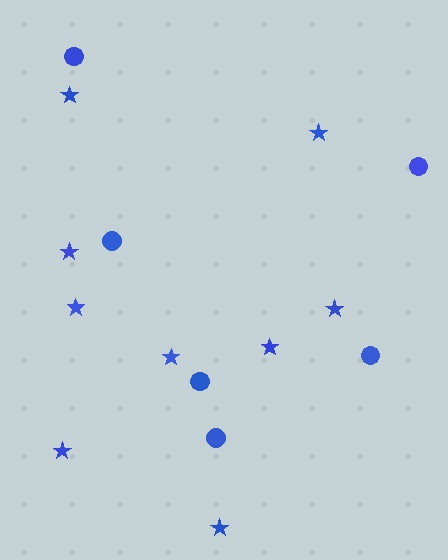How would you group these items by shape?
There are 2 groups: one group of stars (9) and one group of circles (6).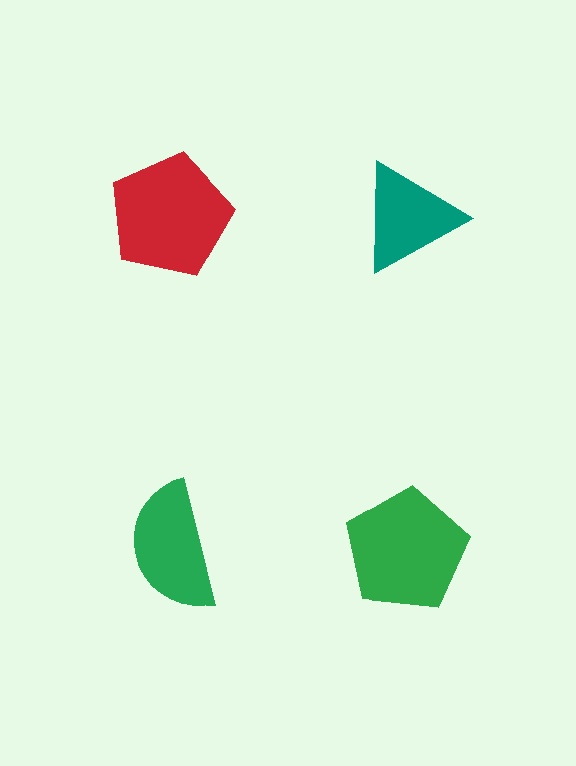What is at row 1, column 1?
A red pentagon.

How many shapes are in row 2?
2 shapes.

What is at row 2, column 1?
A green semicircle.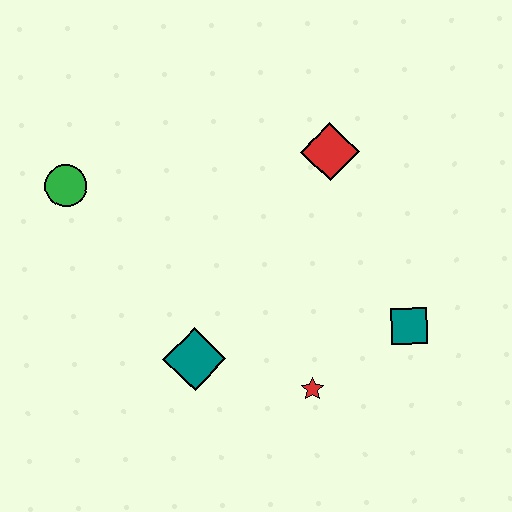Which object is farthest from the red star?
The green circle is farthest from the red star.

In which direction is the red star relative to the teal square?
The red star is to the left of the teal square.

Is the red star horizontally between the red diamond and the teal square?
No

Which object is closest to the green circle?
The teal diamond is closest to the green circle.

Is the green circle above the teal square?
Yes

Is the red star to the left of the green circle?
No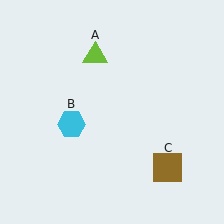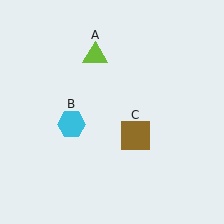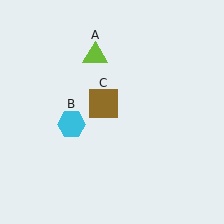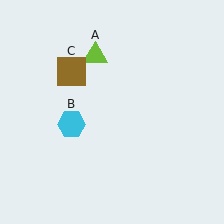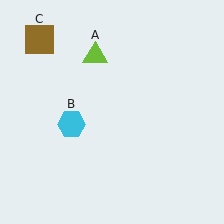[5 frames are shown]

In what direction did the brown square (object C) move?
The brown square (object C) moved up and to the left.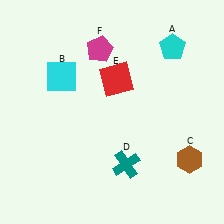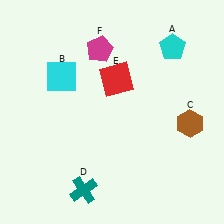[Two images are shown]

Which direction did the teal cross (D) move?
The teal cross (D) moved left.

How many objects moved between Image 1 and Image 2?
2 objects moved between the two images.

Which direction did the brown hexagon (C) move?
The brown hexagon (C) moved up.